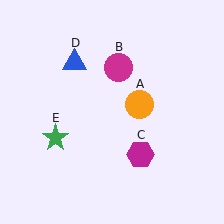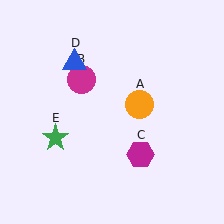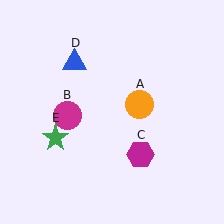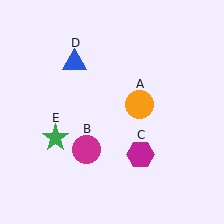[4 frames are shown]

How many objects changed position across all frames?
1 object changed position: magenta circle (object B).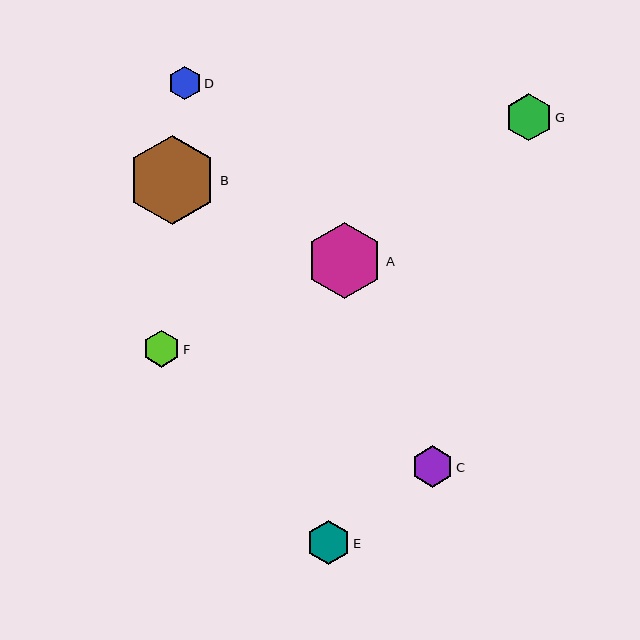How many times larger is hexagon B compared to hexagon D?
Hexagon B is approximately 2.7 times the size of hexagon D.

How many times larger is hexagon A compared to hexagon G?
Hexagon A is approximately 1.6 times the size of hexagon G.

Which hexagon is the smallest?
Hexagon D is the smallest with a size of approximately 33 pixels.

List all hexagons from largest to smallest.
From largest to smallest: B, A, G, E, C, F, D.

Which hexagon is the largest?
Hexagon B is the largest with a size of approximately 89 pixels.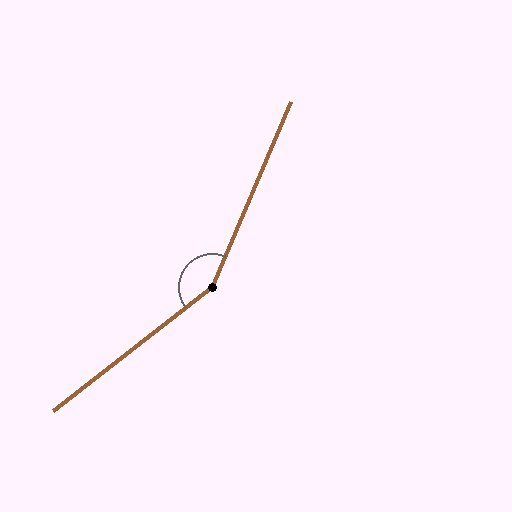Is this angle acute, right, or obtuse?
It is obtuse.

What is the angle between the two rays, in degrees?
Approximately 151 degrees.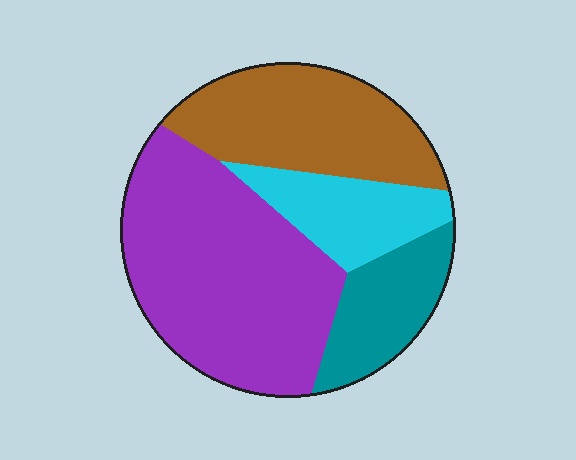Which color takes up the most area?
Purple, at roughly 45%.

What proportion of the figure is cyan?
Cyan takes up less than a sixth of the figure.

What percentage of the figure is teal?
Teal takes up about one eighth (1/8) of the figure.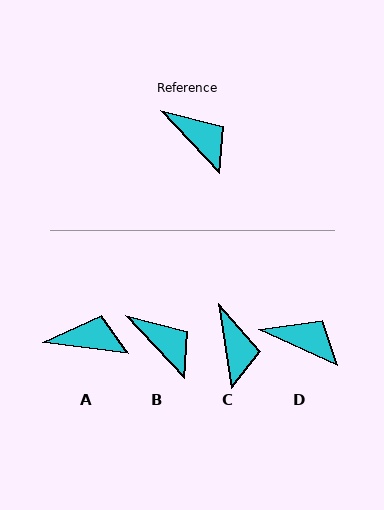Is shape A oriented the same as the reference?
No, it is off by about 39 degrees.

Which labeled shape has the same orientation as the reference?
B.